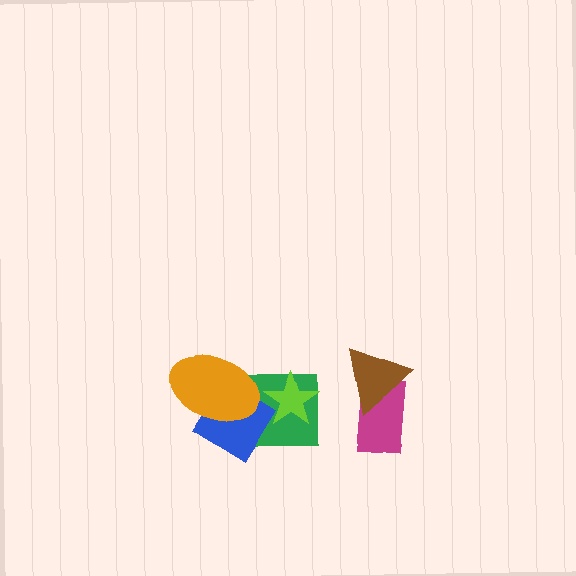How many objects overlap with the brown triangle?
1 object overlaps with the brown triangle.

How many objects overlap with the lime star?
2 objects overlap with the lime star.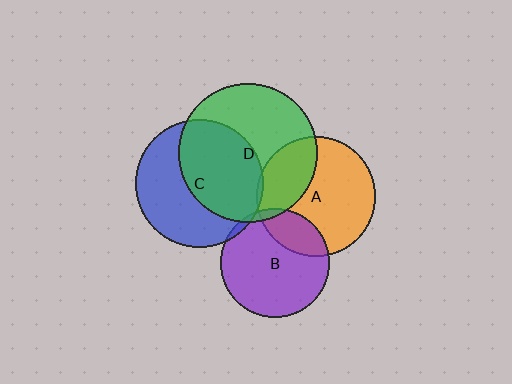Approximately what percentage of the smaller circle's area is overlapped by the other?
Approximately 50%.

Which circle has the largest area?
Circle D (green).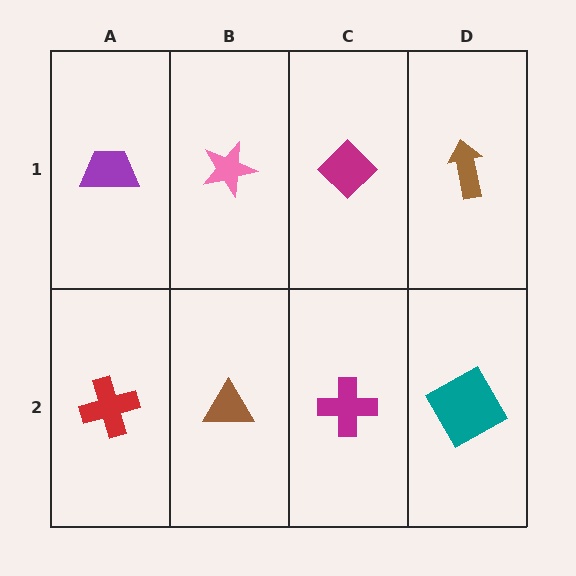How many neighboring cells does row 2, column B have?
3.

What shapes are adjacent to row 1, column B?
A brown triangle (row 2, column B), a purple trapezoid (row 1, column A), a magenta diamond (row 1, column C).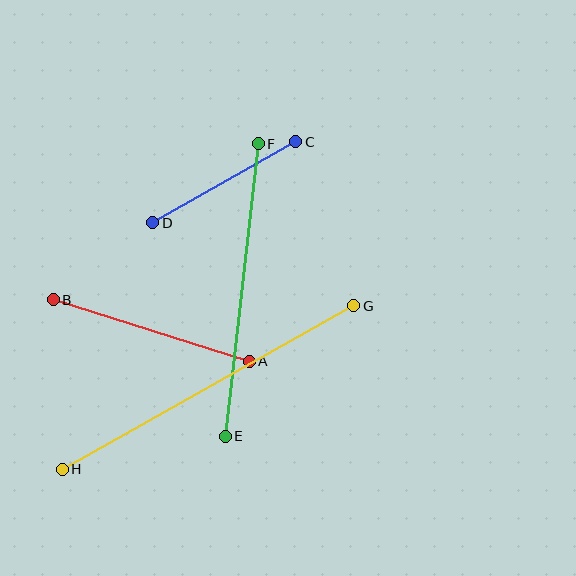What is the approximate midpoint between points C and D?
The midpoint is at approximately (224, 182) pixels.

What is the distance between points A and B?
The distance is approximately 205 pixels.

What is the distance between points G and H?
The distance is approximately 334 pixels.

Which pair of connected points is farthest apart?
Points G and H are farthest apart.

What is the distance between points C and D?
The distance is approximately 164 pixels.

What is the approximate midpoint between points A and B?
The midpoint is at approximately (151, 330) pixels.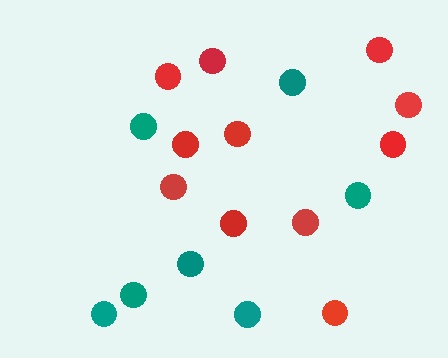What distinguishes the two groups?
There are 2 groups: one group of red circles (11) and one group of teal circles (7).